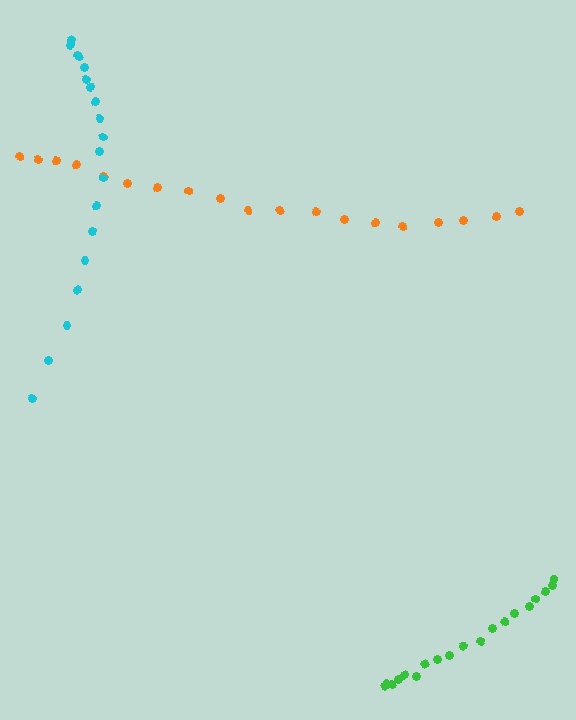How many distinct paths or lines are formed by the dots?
There are 3 distinct paths.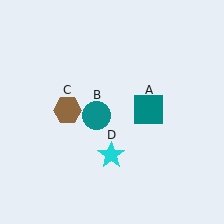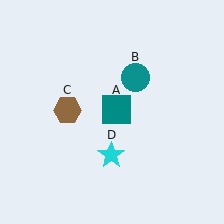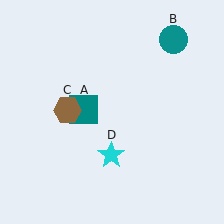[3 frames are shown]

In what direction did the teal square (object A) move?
The teal square (object A) moved left.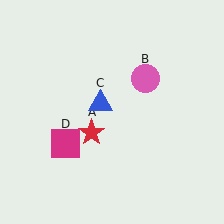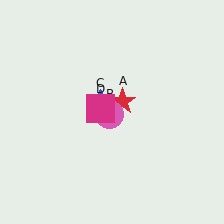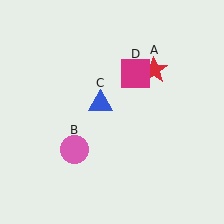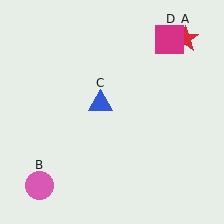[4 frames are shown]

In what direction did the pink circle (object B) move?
The pink circle (object B) moved down and to the left.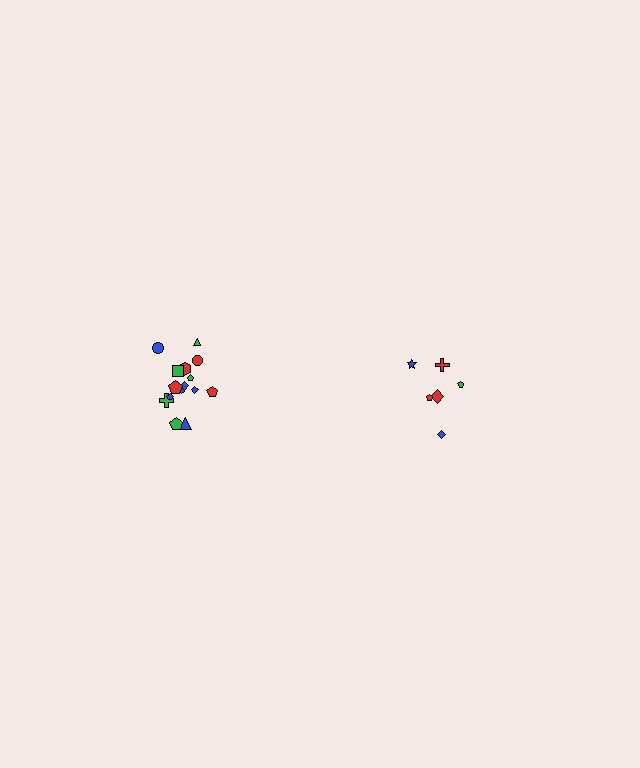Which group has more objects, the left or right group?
The left group.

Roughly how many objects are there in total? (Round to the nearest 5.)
Roughly 20 objects in total.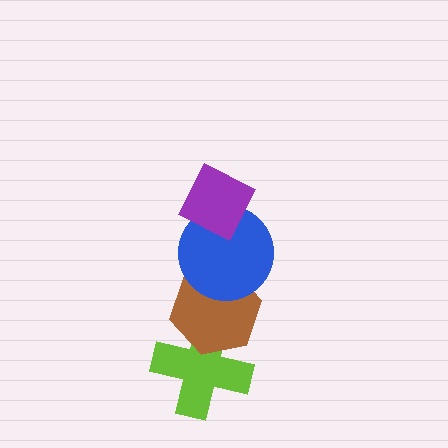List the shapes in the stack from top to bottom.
From top to bottom: the purple diamond, the blue circle, the brown hexagon, the lime cross.